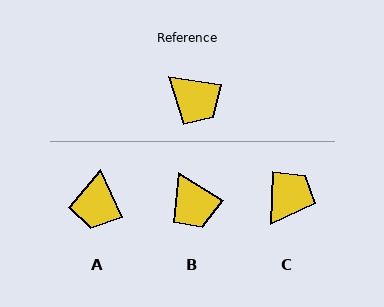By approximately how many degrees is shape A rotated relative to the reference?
Approximately 56 degrees clockwise.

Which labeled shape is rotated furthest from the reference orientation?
C, about 97 degrees away.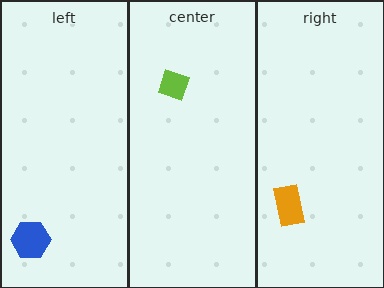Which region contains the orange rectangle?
The right region.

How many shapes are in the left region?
1.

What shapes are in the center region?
The lime diamond.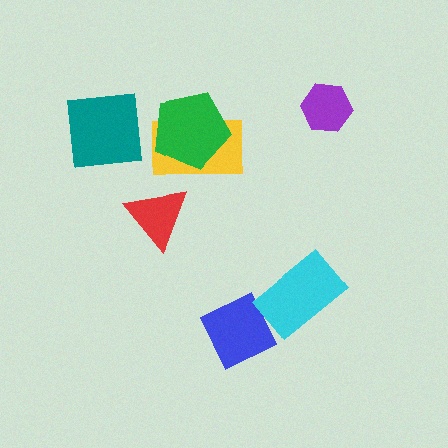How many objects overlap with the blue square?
0 objects overlap with the blue square.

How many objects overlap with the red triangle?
0 objects overlap with the red triangle.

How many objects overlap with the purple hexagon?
0 objects overlap with the purple hexagon.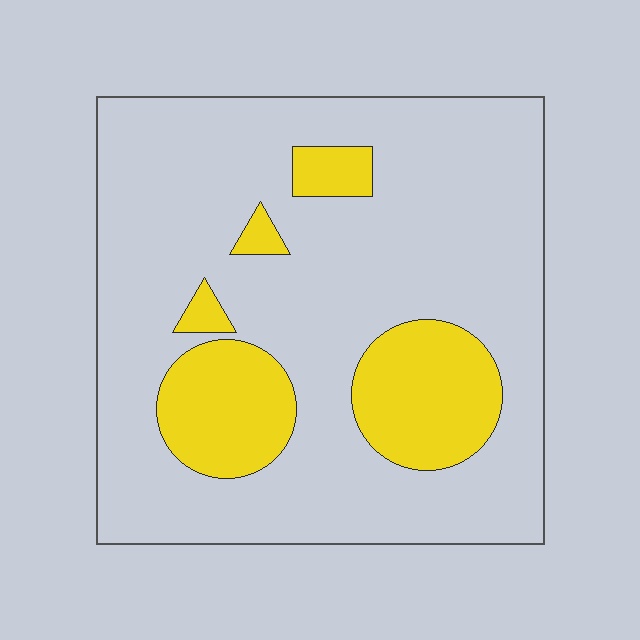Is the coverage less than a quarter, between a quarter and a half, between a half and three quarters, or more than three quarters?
Less than a quarter.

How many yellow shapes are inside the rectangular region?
5.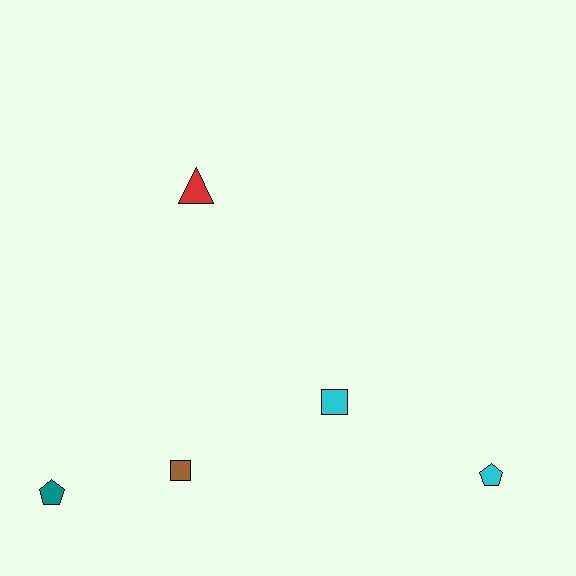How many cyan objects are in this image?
There are 2 cyan objects.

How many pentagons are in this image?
There are 2 pentagons.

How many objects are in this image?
There are 5 objects.